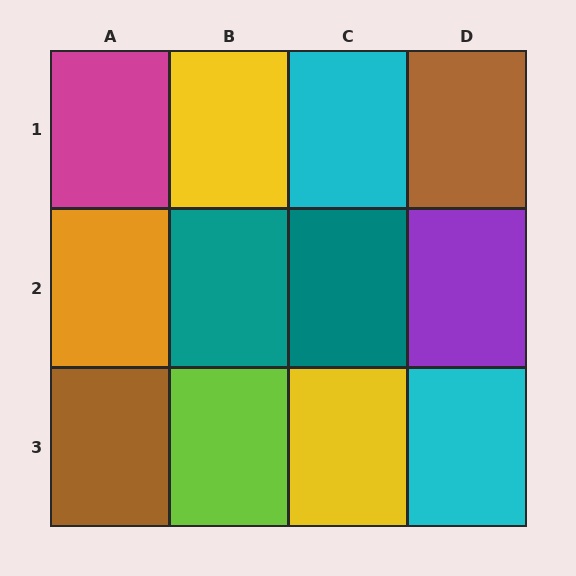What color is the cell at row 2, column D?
Purple.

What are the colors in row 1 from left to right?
Magenta, yellow, cyan, brown.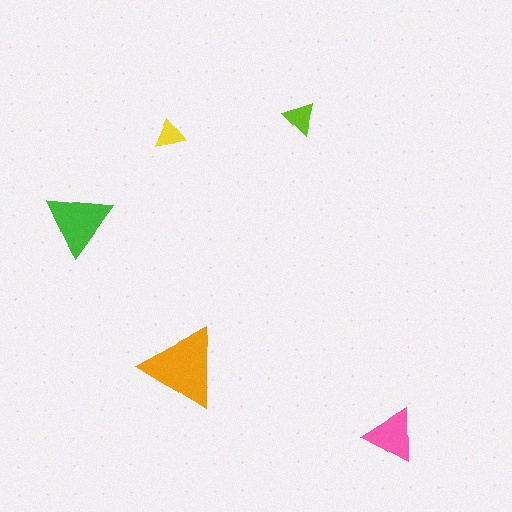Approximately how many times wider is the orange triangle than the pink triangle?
About 1.5 times wider.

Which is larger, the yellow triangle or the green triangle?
The green one.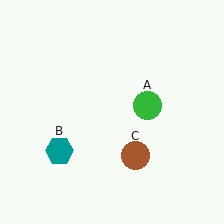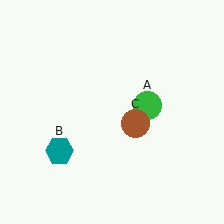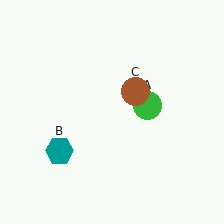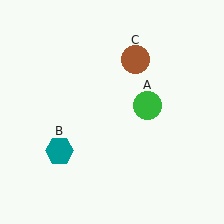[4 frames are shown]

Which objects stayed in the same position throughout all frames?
Green circle (object A) and teal hexagon (object B) remained stationary.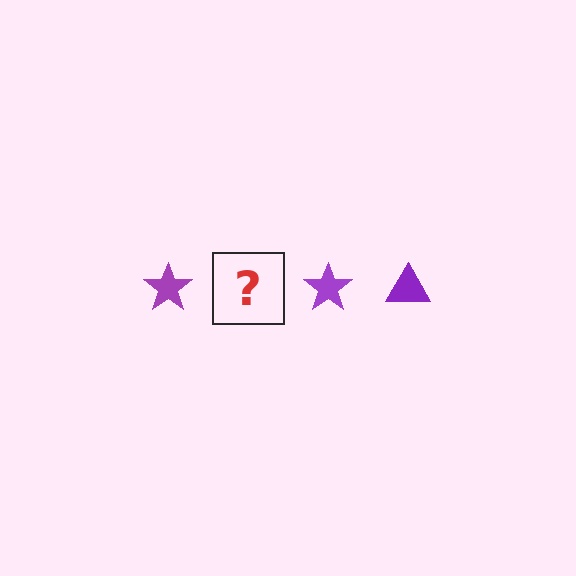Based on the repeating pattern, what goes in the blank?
The blank should be a purple triangle.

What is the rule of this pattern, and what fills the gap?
The rule is that the pattern cycles through star, triangle shapes in purple. The gap should be filled with a purple triangle.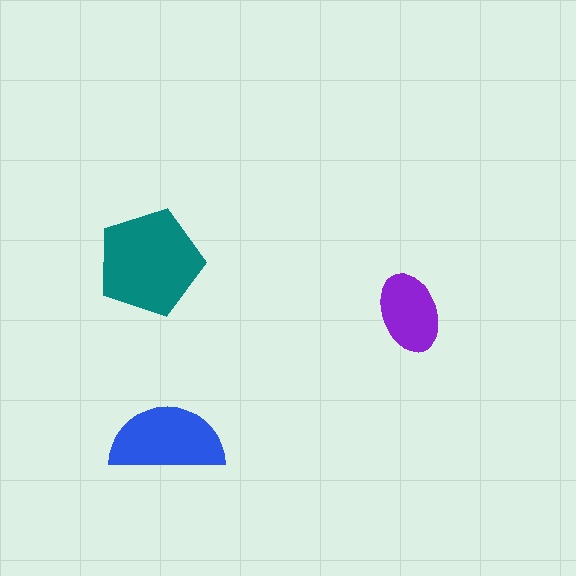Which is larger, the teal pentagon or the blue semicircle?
The teal pentagon.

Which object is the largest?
The teal pentagon.